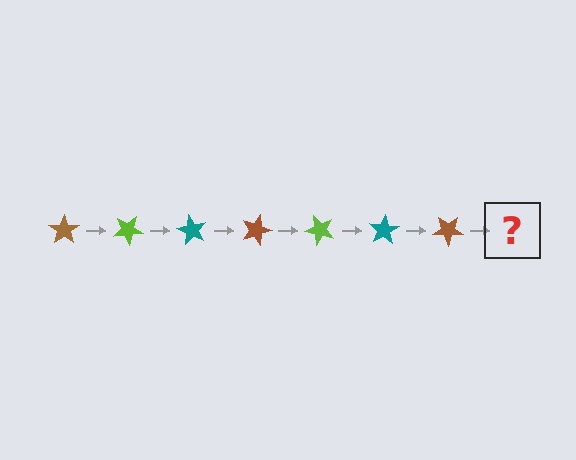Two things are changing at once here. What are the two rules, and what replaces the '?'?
The two rules are that it rotates 30 degrees each step and the color cycles through brown, lime, and teal. The '?' should be a lime star, rotated 210 degrees from the start.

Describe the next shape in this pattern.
It should be a lime star, rotated 210 degrees from the start.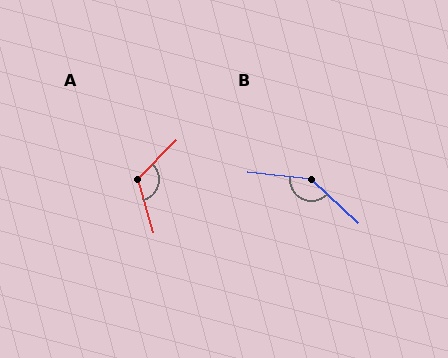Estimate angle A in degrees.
Approximately 119 degrees.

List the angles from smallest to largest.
A (119°), B (142°).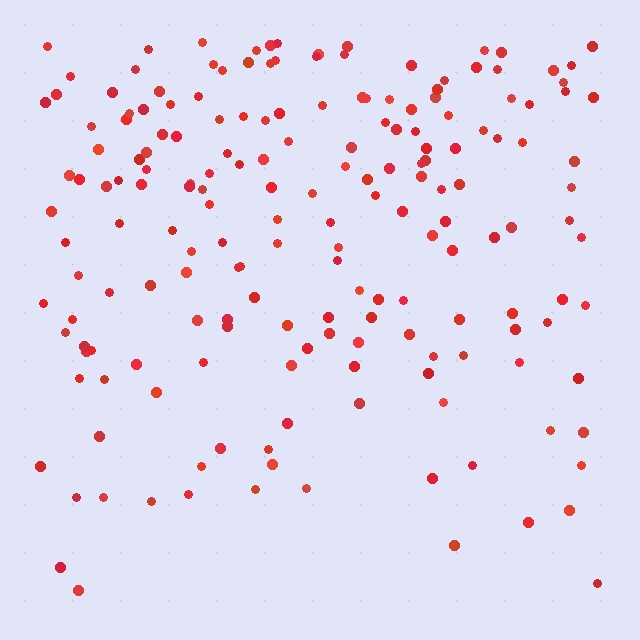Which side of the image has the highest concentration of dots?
The top.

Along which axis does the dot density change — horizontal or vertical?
Vertical.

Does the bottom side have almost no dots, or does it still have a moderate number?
Still a moderate number, just noticeably fewer than the top.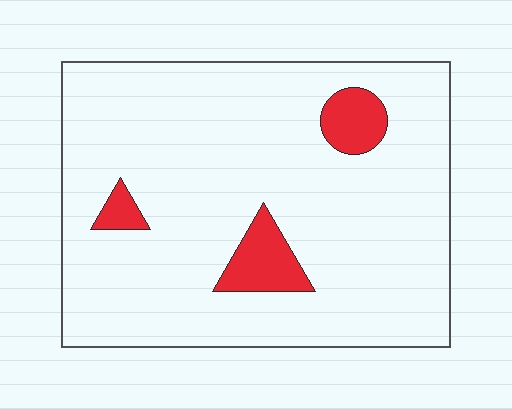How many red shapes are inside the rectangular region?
3.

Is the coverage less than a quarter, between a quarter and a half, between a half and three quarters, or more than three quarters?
Less than a quarter.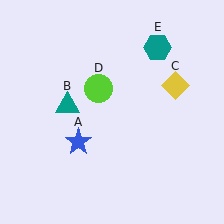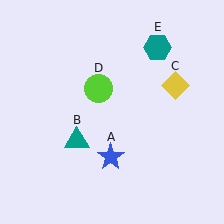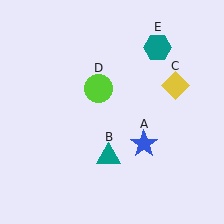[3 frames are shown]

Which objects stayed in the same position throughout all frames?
Yellow diamond (object C) and lime circle (object D) and teal hexagon (object E) remained stationary.